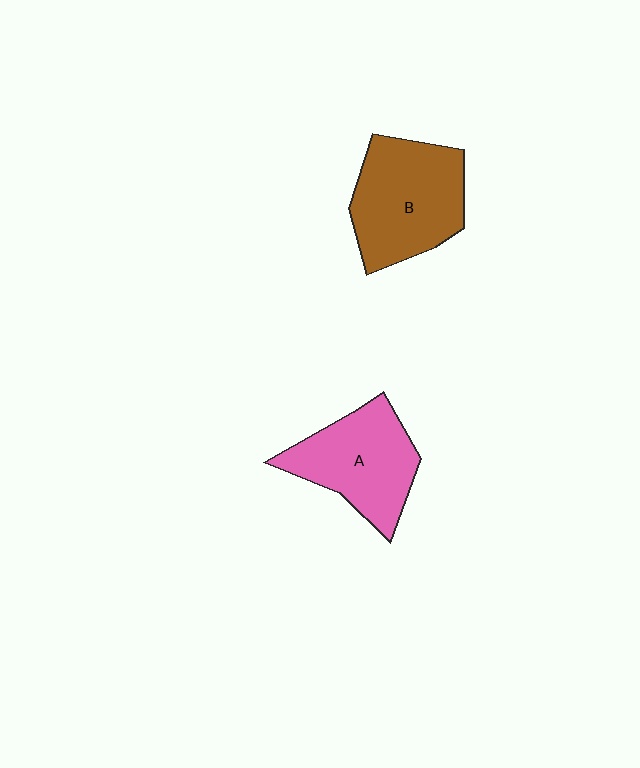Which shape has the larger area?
Shape B (brown).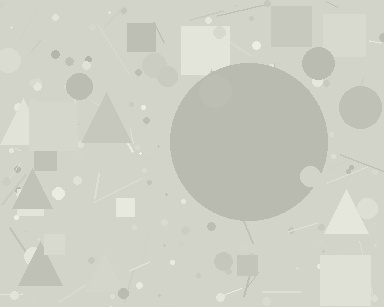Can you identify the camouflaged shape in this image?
The camouflaged shape is a circle.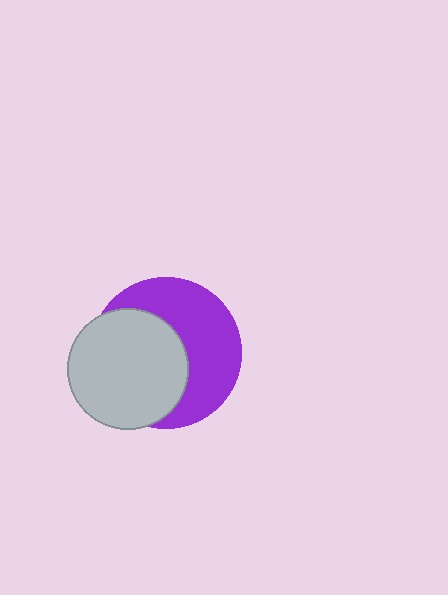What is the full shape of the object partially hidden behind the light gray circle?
The partially hidden object is a purple circle.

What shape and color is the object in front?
The object in front is a light gray circle.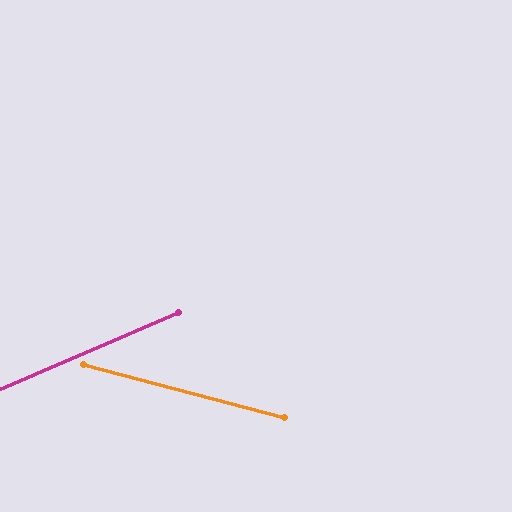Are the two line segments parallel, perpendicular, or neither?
Neither parallel nor perpendicular — they differ by about 38°.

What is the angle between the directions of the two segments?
Approximately 38 degrees.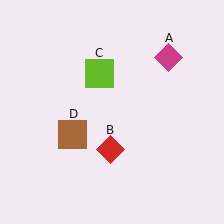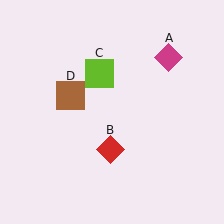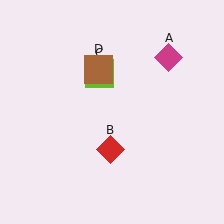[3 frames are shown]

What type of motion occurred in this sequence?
The brown square (object D) rotated clockwise around the center of the scene.